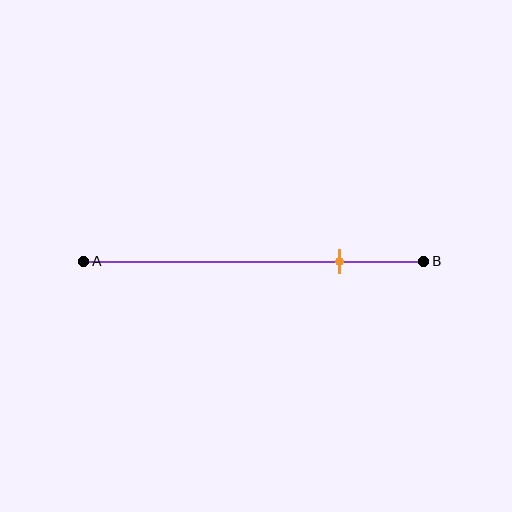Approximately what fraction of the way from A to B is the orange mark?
The orange mark is approximately 75% of the way from A to B.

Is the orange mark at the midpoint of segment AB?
No, the mark is at about 75% from A, not at the 50% midpoint.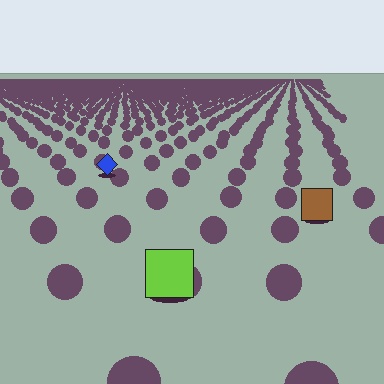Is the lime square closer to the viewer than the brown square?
Yes. The lime square is closer — you can tell from the texture gradient: the ground texture is coarser near it.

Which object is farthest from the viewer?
The blue diamond is farthest from the viewer. It appears smaller and the ground texture around it is denser.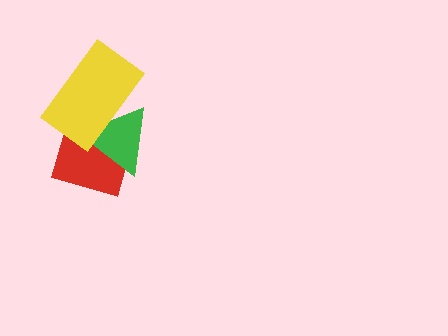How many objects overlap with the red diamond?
2 objects overlap with the red diamond.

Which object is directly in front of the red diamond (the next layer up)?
The green triangle is directly in front of the red diamond.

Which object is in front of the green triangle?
The yellow rectangle is in front of the green triangle.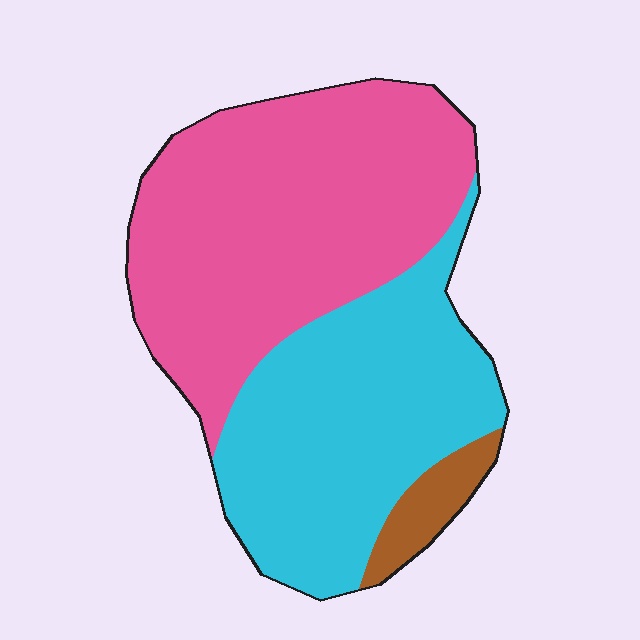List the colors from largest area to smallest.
From largest to smallest: pink, cyan, brown.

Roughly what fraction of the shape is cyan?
Cyan takes up about two fifths (2/5) of the shape.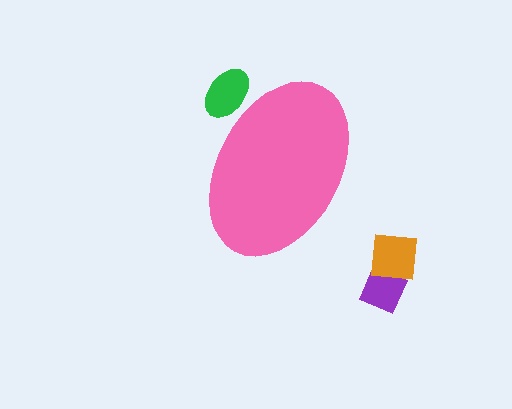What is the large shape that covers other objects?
A pink ellipse.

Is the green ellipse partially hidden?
Yes, the green ellipse is partially hidden behind the pink ellipse.